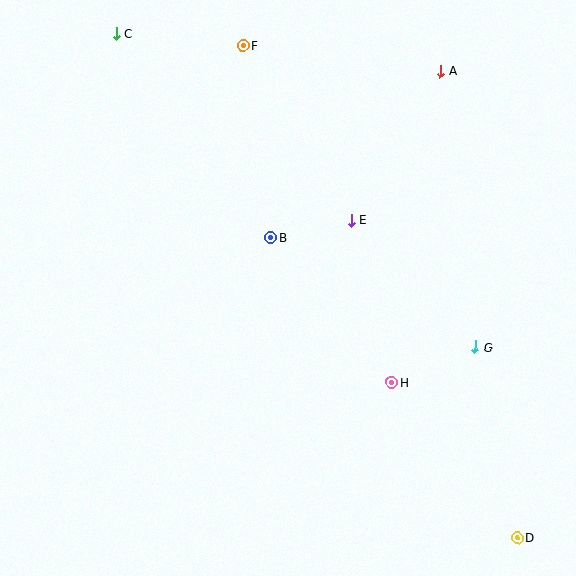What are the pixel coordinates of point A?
Point A is at (441, 71).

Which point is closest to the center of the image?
Point B at (271, 237) is closest to the center.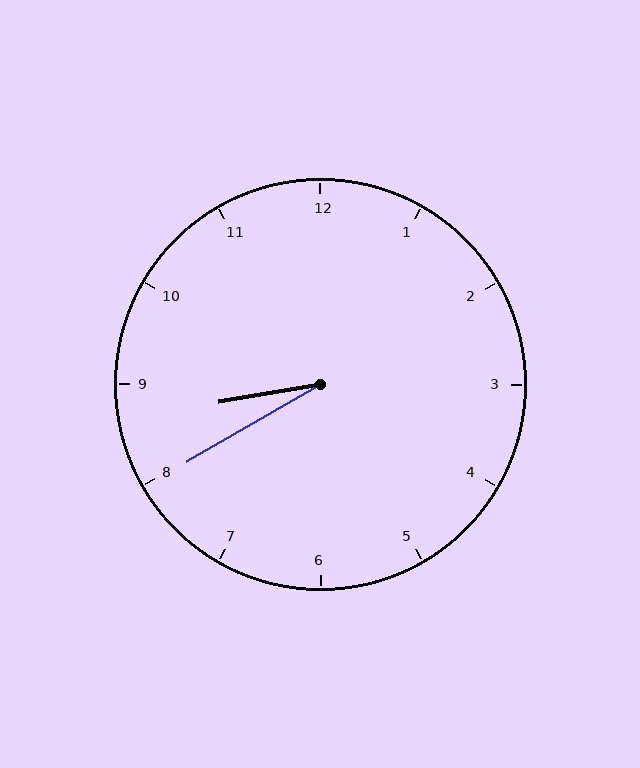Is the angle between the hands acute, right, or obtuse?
It is acute.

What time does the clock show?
8:40.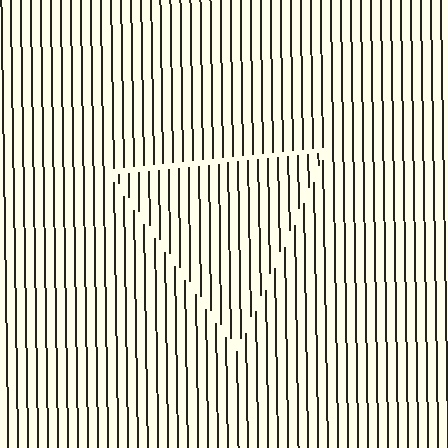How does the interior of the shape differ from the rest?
The interior of the shape contains the same grating, shifted by half a period — the contour is defined by the phase discontinuity where line-ends from the inner and outer gratings abut.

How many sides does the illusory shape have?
3 sides — the line-ends trace a triangle.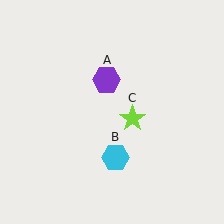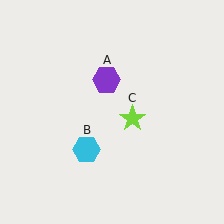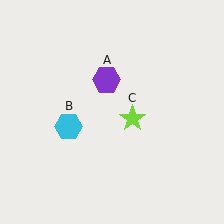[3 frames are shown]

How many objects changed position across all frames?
1 object changed position: cyan hexagon (object B).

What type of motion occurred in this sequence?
The cyan hexagon (object B) rotated clockwise around the center of the scene.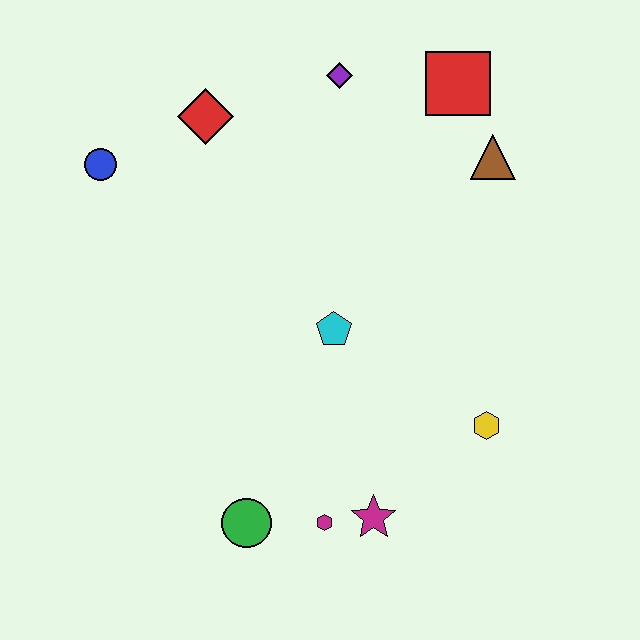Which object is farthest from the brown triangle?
The green circle is farthest from the brown triangle.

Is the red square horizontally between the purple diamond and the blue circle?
No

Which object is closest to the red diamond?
The blue circle is closest to the red diamond.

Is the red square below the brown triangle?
No